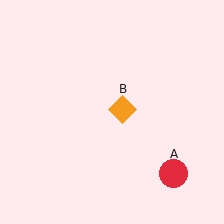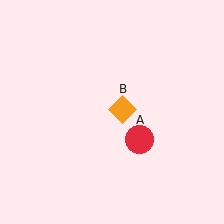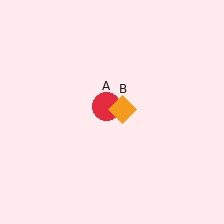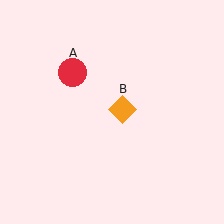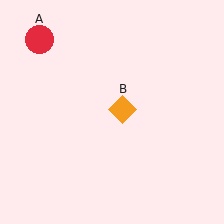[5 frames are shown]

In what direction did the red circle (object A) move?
The red circle (object A) moved up and to the left.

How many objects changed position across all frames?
1 object changed position: red circle (object A).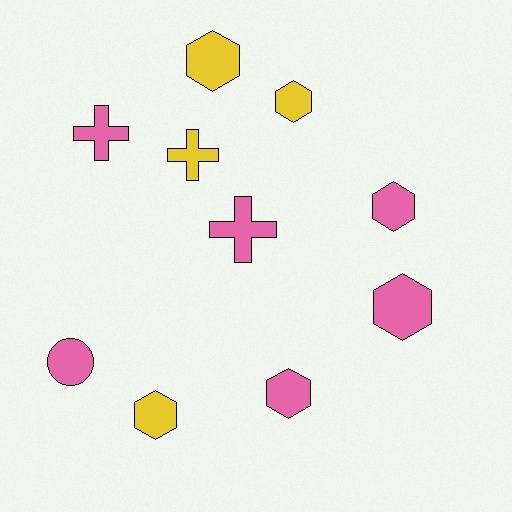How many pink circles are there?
There is 1 pink circle.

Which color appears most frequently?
Pink, with 6 objects.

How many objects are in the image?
There are 10 objects.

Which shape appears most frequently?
Hexagon, with 6 objects.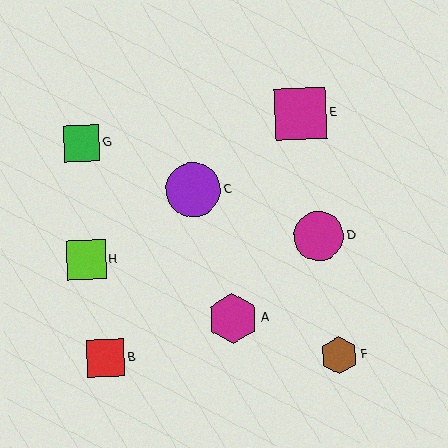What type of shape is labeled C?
Shape C is a purple circle.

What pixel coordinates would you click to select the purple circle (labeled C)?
Click at (193, 190) to select the purple circle C.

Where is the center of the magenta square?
The center of the magenta square is at (300, 114).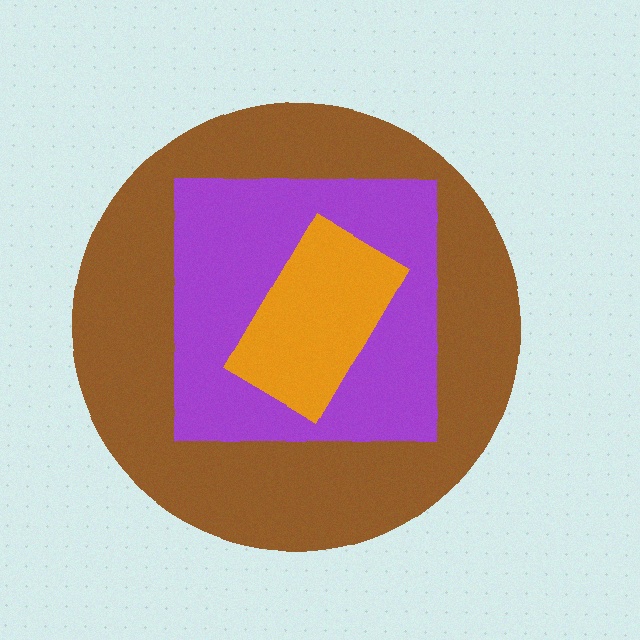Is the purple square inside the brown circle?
Yes.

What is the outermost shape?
The brown circle.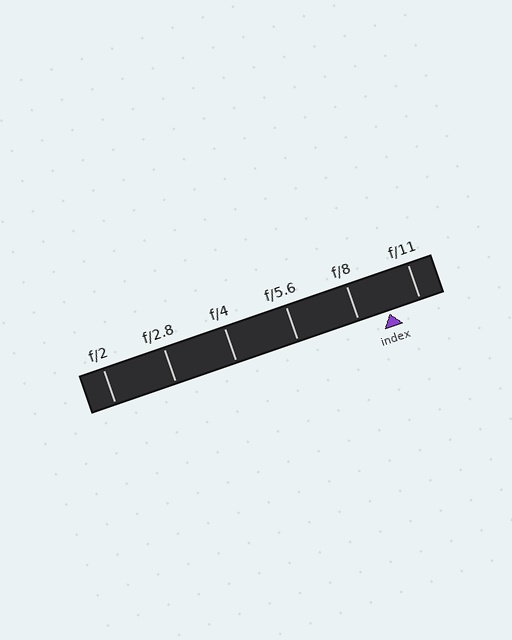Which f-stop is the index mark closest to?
The index mark is closest to f/8.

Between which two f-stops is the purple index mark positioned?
The index mark is between f/8 and f/11.